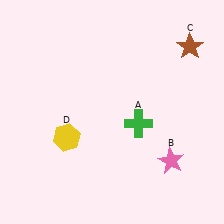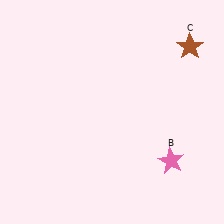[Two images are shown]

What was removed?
The yellow hexagon (D), the green cross (A) were removed in Image 2.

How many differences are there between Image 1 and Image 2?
There are 2 differences between the two images.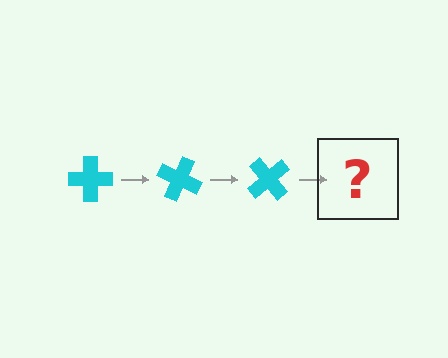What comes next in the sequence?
The next element should be a cyan cross rotated 75 degrees.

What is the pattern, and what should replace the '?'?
The pattern is that the cross rotates 25 degrees each step. The '?' should be a cyan cross rotated 75 degrees.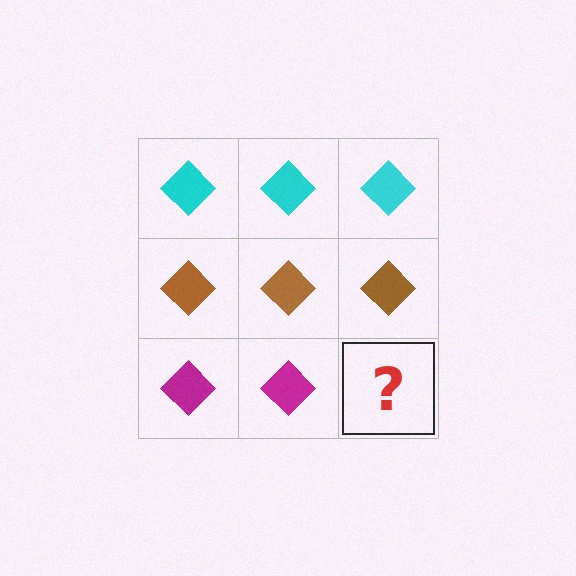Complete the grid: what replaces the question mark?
The question mark should be replaced with a magenta diamond.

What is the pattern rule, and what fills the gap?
The rule is that each row has a consistent color. The gap should be filled with a magenta diamond.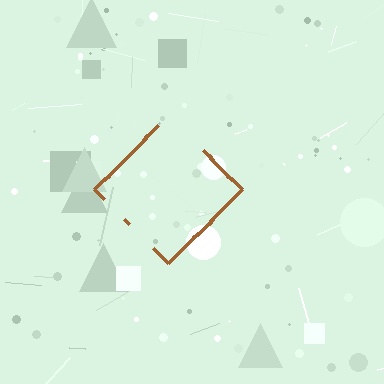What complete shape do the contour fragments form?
The contour fragments form a diamond.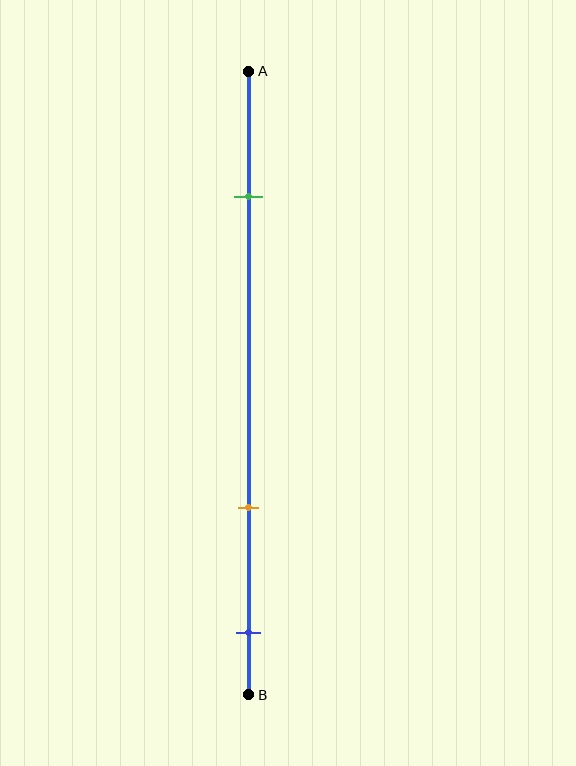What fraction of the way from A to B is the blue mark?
The blue mark is approximately 90% (0.9) of the way from A to B.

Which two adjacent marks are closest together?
The orange and blue marks are the closest adjacent pair.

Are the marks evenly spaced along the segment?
No, the marks are not evenly spaced.